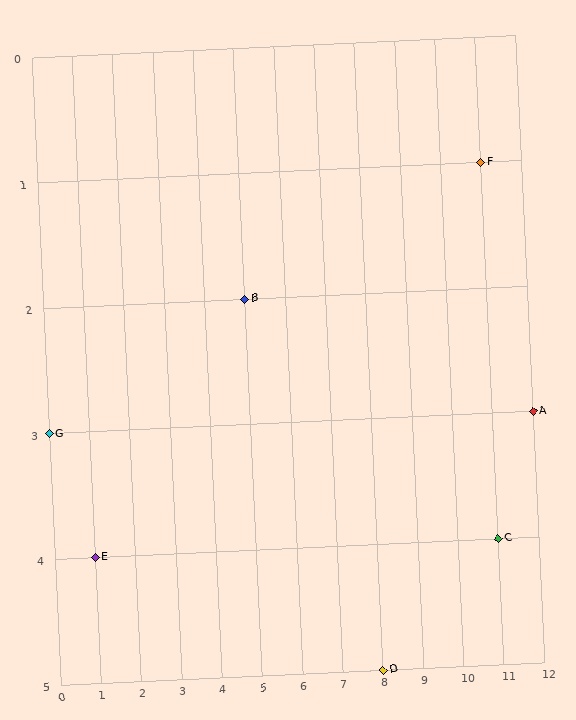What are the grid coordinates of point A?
Point A is at grid coordinates (12, 3).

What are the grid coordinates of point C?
Point C is at grid coordinates (11, 4).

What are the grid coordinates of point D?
Point D is at grid coordinates (8, 5).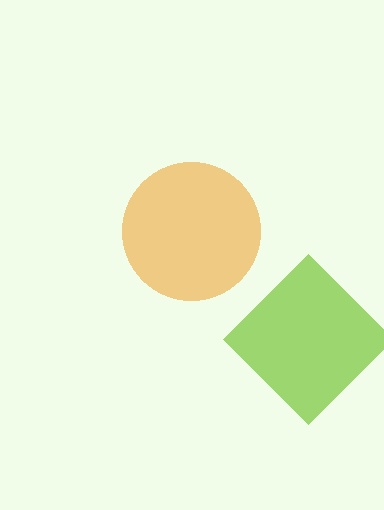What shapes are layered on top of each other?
The layered shapes are: an orange circle, a lime diamond.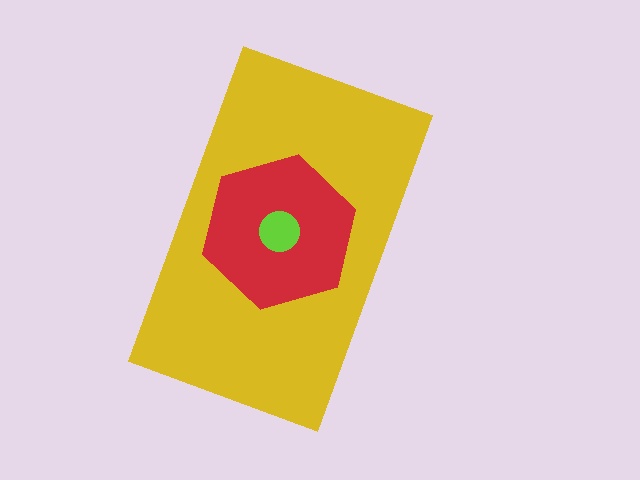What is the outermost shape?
The yellow rectangle.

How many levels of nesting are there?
3.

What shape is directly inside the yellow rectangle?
The red hexagon.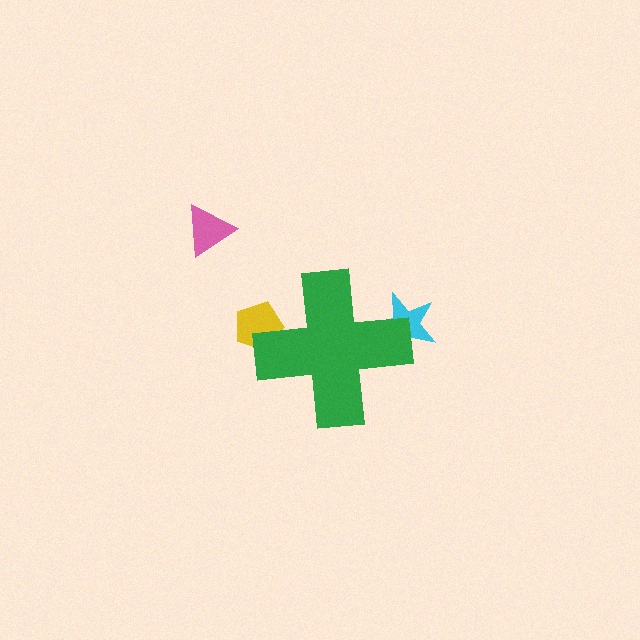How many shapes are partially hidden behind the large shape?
2 shapes are partially hidden.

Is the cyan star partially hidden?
Yes, the cyan star is partially hidden behind the green cross.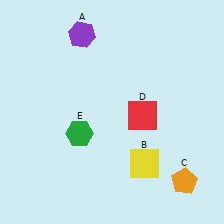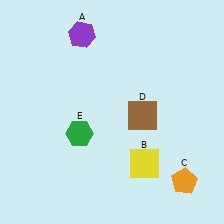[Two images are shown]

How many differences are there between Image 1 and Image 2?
There is 1 difference between the two images.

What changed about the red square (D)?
In Image 1, D is red. In Image 2, it changed to brown.